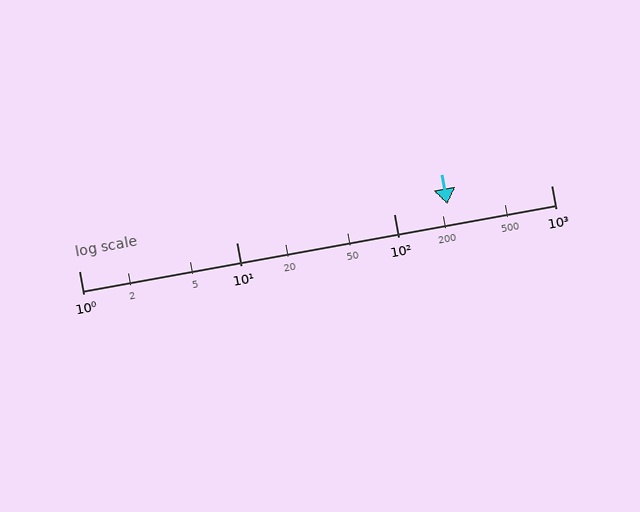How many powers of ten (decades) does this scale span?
The scale spans 3 decades, from 1 to 1000.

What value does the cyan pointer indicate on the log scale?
The pointer indicates approximately 220.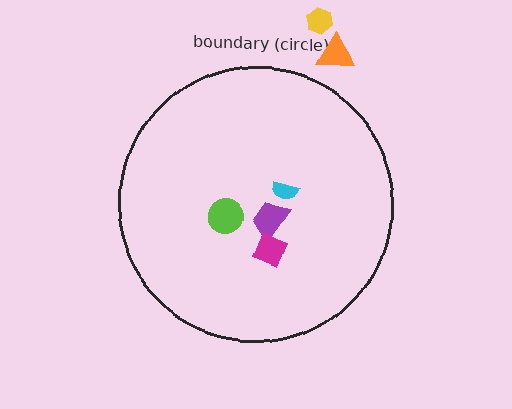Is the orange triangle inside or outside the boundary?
Outside.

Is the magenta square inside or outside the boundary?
Inside.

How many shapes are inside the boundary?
4 inside, 2 outside.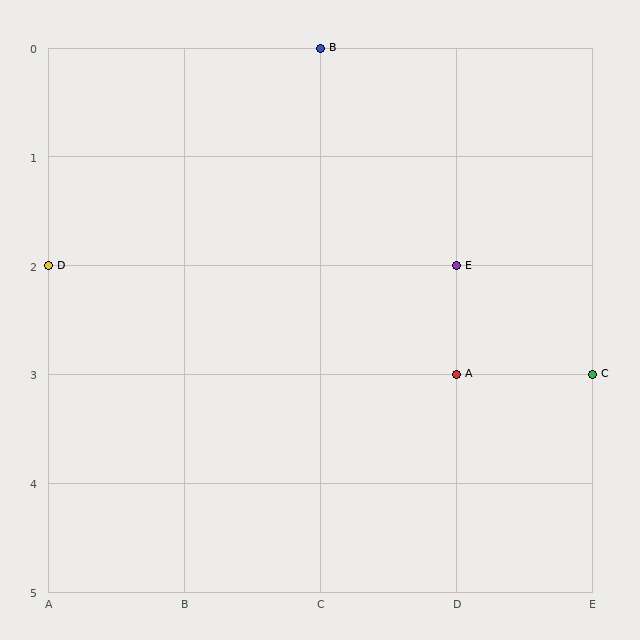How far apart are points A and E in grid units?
Points A and E are 1 row apart.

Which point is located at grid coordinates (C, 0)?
Point B is at (C, 0).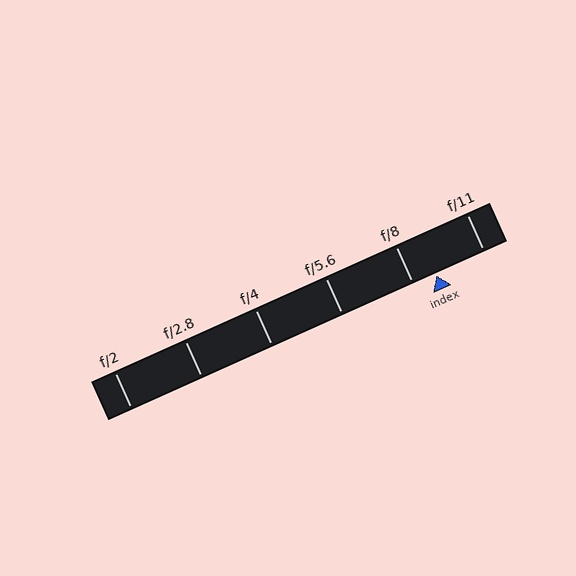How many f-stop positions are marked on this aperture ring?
There are 6 f-stop positions marked.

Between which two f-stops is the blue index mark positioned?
The index mark is between f/8 and f/11.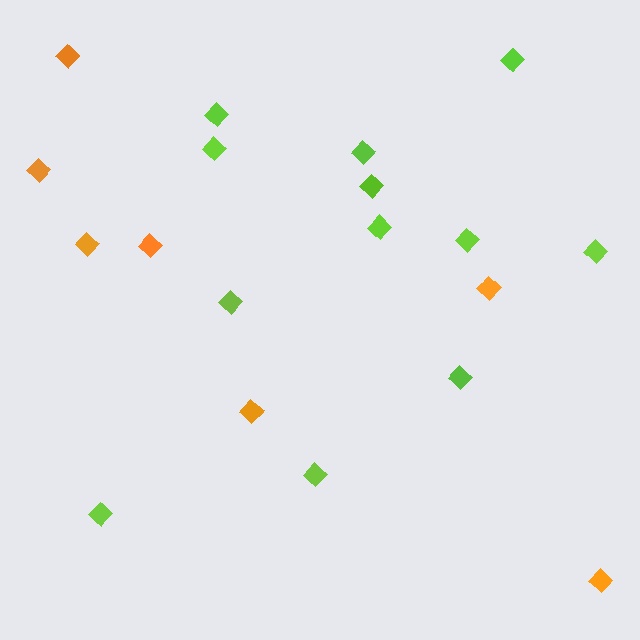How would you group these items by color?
There are 2 groups: one group of lime diamonds (12) and one group of orange diamonds (7).